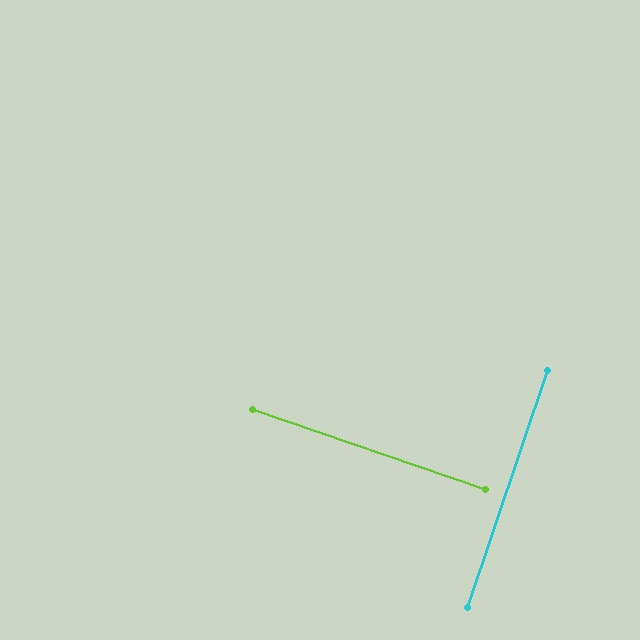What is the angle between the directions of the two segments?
Approximately 90 degrees.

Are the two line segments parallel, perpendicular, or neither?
Perpendicular — they meet at approximately 90°.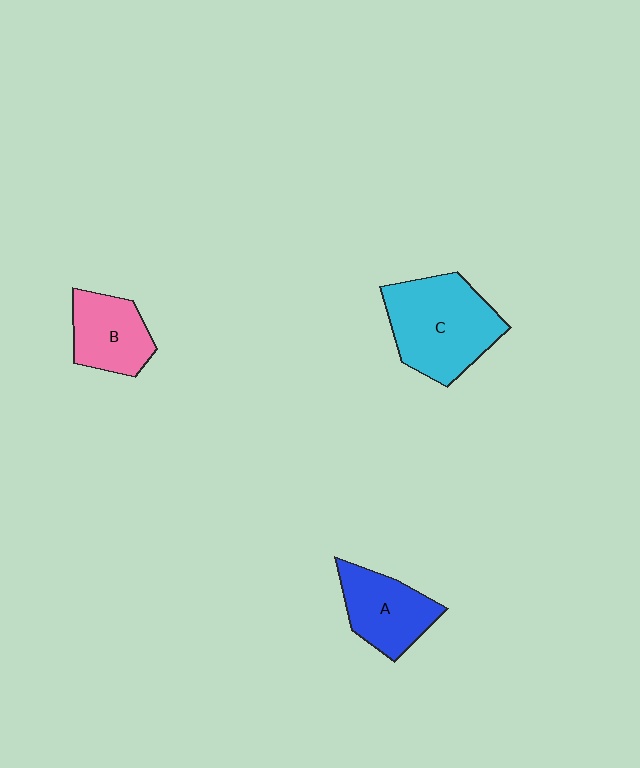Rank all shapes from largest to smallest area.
From largest to smallest: C (cyan), A (blue), B (pink).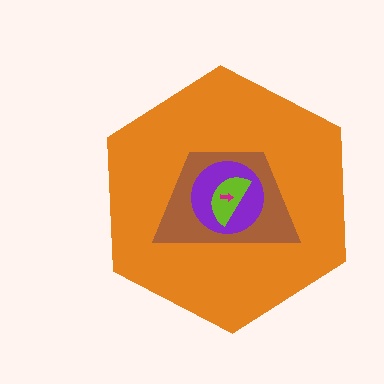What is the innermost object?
The magenta arrow.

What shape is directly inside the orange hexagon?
The brown trapezoid.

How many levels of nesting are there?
5.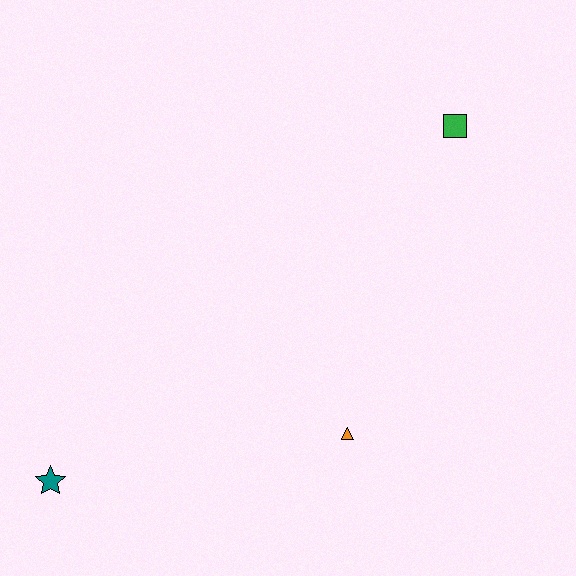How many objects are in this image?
There are 3 objects.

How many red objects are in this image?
There are no red objects.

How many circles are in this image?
There are no circles.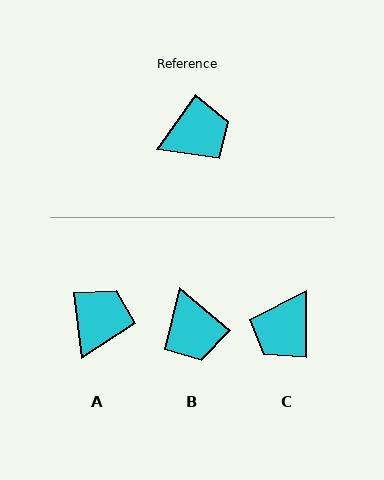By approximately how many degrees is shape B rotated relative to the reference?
Approximately 94 degrees clockwise.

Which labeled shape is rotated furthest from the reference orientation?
C, about 144 degrees away.